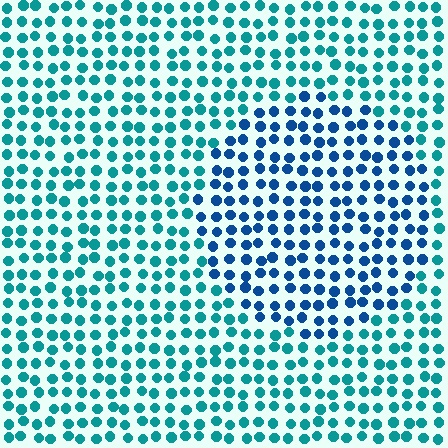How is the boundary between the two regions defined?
The boundary is defined purely by a slight shift in hue (about 34 degrees). Spacing, size, and orientation are identical on both sides.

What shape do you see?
I see a circle.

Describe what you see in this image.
The image is filled with small teal elements in a uniform arrangement. A circle-shaped region is visible where the elements are tinted to a slightly different hue, forming a subtle color boundary.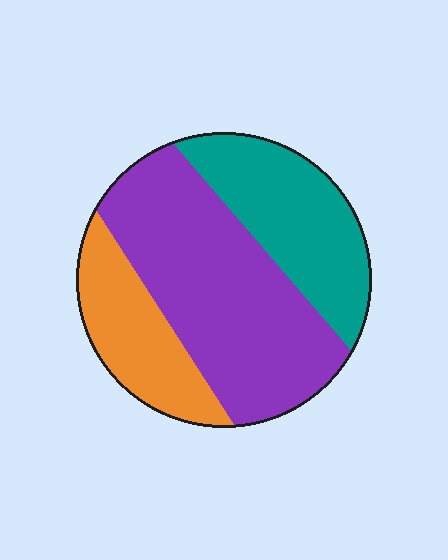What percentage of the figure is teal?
Teal covers roughly 30% of the figure.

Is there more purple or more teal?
Purple.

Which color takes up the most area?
Purple, at roughly 50%.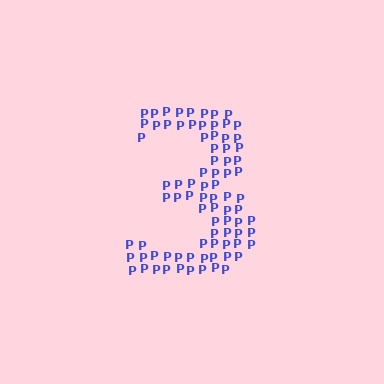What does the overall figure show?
The overall figure shows the digit 3.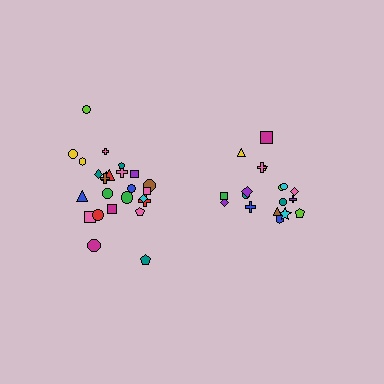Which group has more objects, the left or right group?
The left group.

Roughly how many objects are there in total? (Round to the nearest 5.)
Roughly 45 objects in total.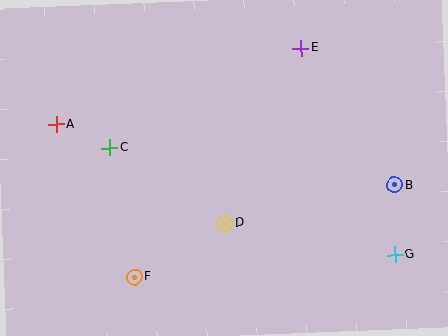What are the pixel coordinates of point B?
Point B is at (395, 185).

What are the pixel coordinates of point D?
Point D is at (225, 223).